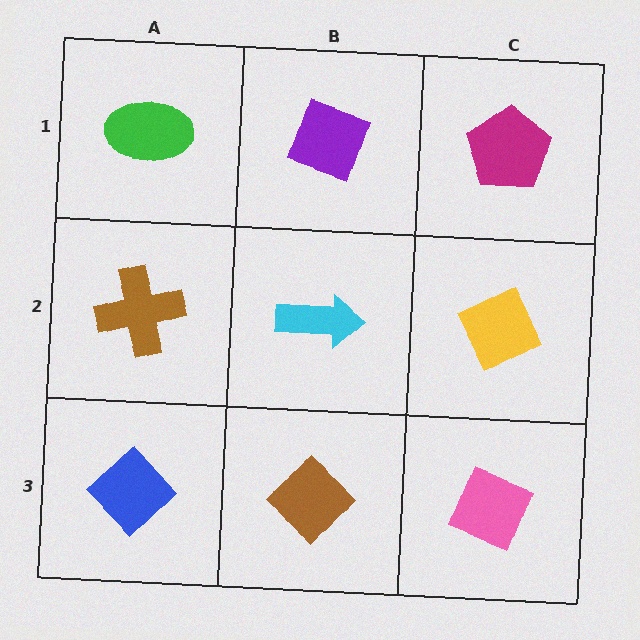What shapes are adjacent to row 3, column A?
A brown cross (row 2, column A), a brown diamond (row 3, column B).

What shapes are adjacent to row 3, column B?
A cyan arrow (row 2, column B), a blue diamond (row 3, column A), a pink diamond (row 3, column C).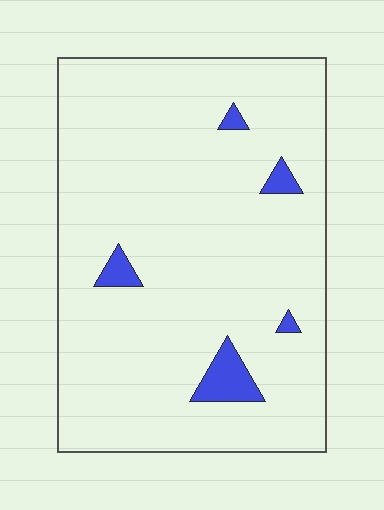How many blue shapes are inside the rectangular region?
5.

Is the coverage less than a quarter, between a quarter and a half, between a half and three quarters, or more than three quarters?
Less than a quarter.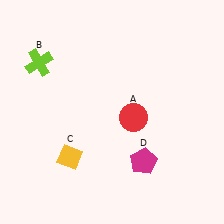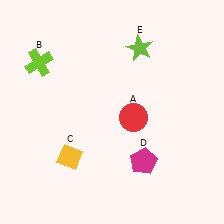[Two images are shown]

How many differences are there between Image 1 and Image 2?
There is 1 difference between the two images.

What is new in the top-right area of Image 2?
A lime star (E) was added in the top-right area of Image 2.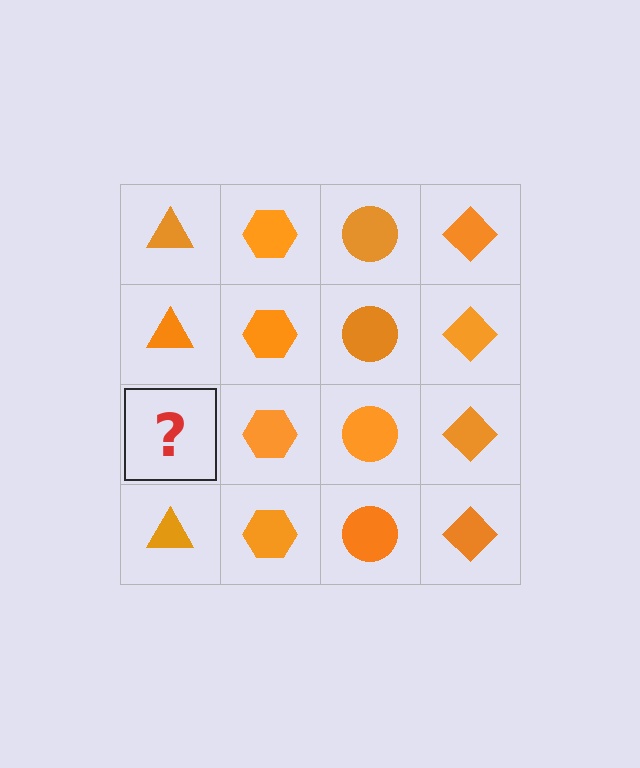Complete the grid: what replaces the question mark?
The question mark should be replaced with an orange triangle.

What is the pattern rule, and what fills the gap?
The rule is that each column has a consistent shape. The gap should be filled with an orange triangle.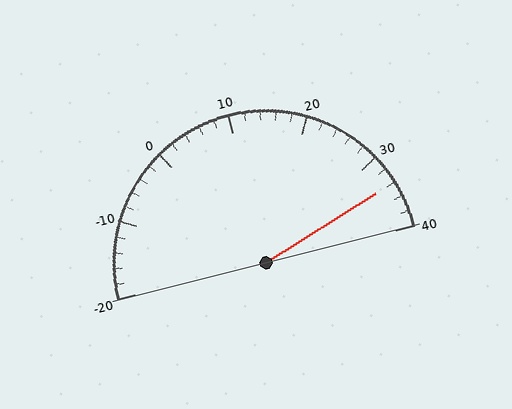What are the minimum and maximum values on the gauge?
The gauge ranges from -20 to 40.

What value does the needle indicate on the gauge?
The needle indicates approximately 34.